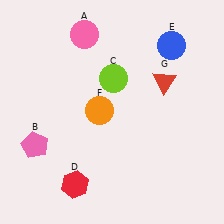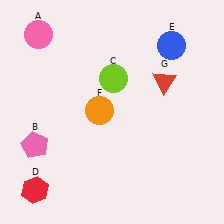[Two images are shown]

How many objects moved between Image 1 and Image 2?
2 objects moved between the two images.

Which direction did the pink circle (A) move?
The pink circle (A) moved left.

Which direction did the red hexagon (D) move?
The red hexagon (D) moved left.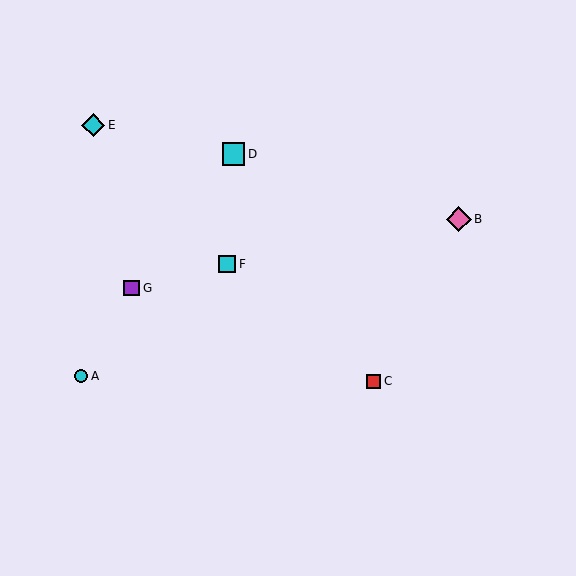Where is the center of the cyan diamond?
The center of the cyan diamond is at (93, 125).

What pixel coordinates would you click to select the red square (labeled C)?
Click at (374, 381) to select the red square C.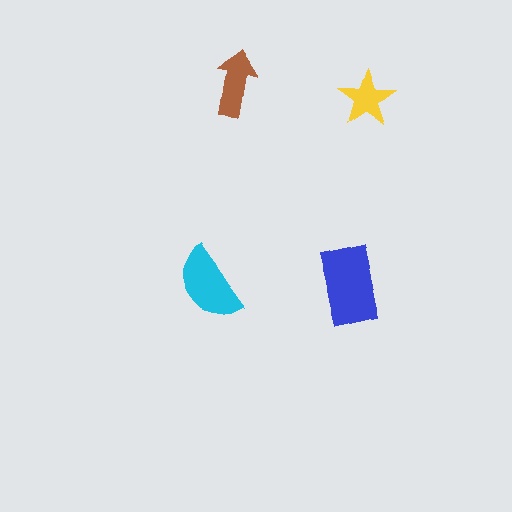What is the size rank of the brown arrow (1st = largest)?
3rd.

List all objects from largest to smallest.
The blue rectangle, the cyan semicircle, the brown arrow, the yellow star.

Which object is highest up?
The brown arrow is topmost.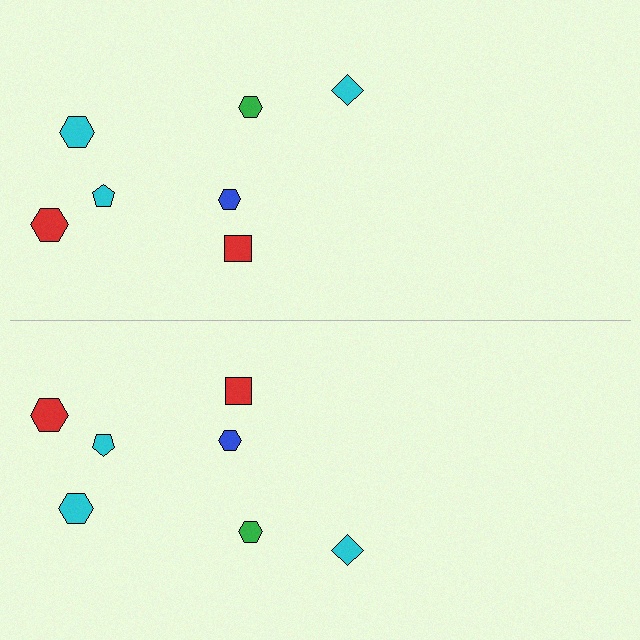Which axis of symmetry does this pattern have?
The pattern has a horizontal axis of symmetry running through the center of the image.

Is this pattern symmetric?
Yes, this pattern has bilateral (reflection) symmetry.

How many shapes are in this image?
There are 14 shapes in this image.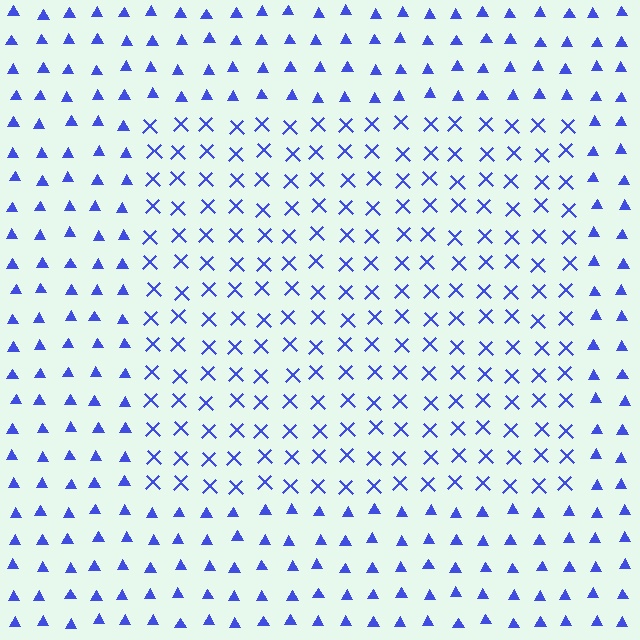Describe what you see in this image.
The image is filled with small blue elements arranged in a uniform grid. A rectangle-shaped region contains X marks, while the surrounding area contains triangles. The boundary is defined purely by the change in element shape.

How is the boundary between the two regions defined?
The boundary is defined by a change in element shape: X marks inside vs. triangles outside. All elements share the same color and spacing.